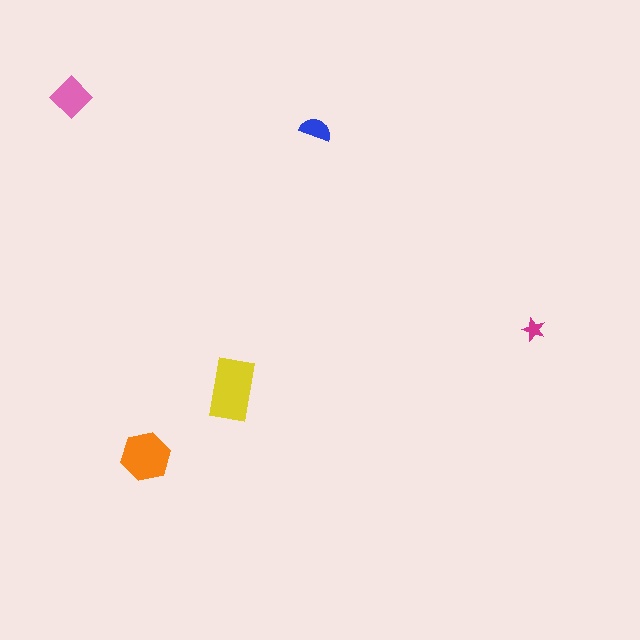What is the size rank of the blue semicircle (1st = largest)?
4th.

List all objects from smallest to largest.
The magenta star, the blue semicircle, the pink diamond, the orange hexagon, the yellow rectangle.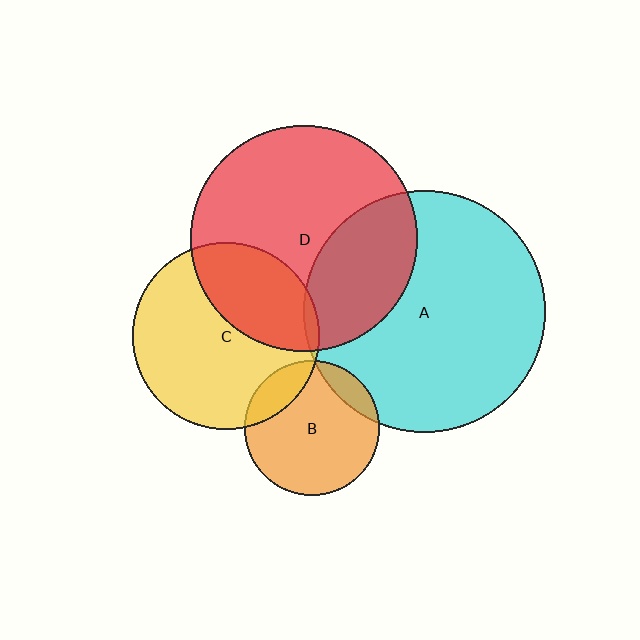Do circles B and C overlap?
Yes.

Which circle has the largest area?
Circle A (cyan).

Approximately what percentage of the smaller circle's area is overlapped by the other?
Approximately 15%.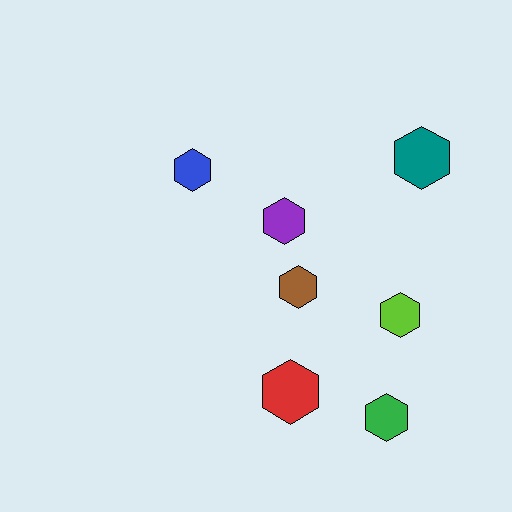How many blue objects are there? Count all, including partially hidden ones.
There is 1 blue object.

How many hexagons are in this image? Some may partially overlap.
There are 7 hexagons.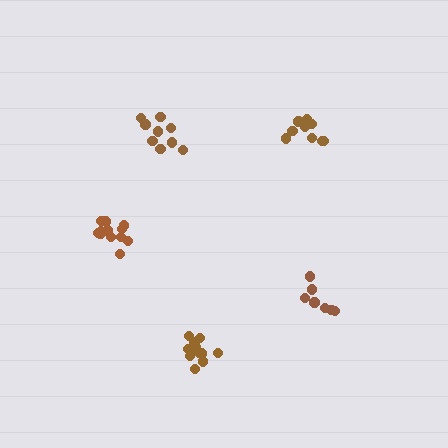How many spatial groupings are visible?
There are 5 spatial groupings.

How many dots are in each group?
Group 1: 9 dots, Group 2: 9 dots, Group 3: 13 dots, Group 4: 13 dots, Group 5: 7 dots (51 total).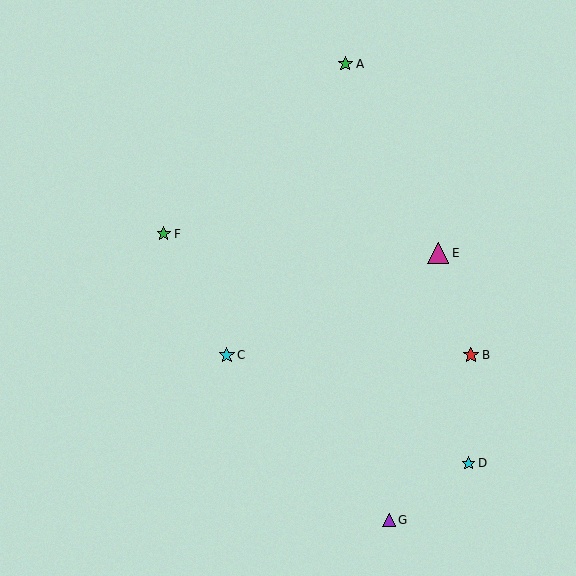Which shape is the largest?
The magenta triangle (labeled E) is the largest.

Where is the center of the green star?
The center of the green star is at (345, 64).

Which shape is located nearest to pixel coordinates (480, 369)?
The red star (labeled B) at (471, 355) is nearest to that location.